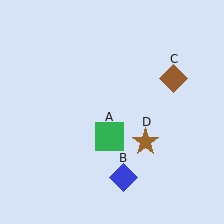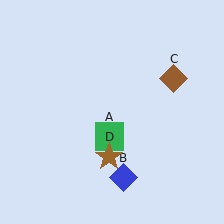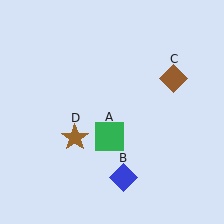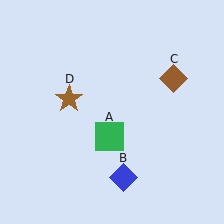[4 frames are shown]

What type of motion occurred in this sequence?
The brown star (object D) rotated clockwise around the center of the scene.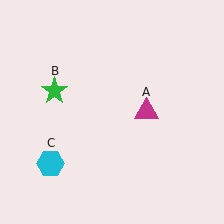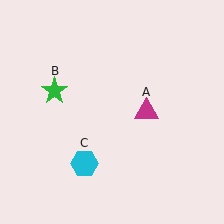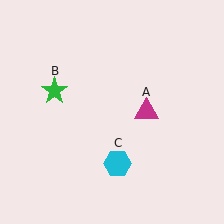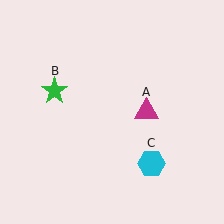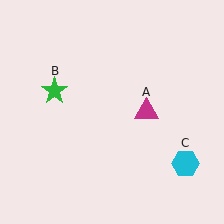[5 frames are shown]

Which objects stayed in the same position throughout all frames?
Magenta triangle (object A) and green star (object B) remained stationary.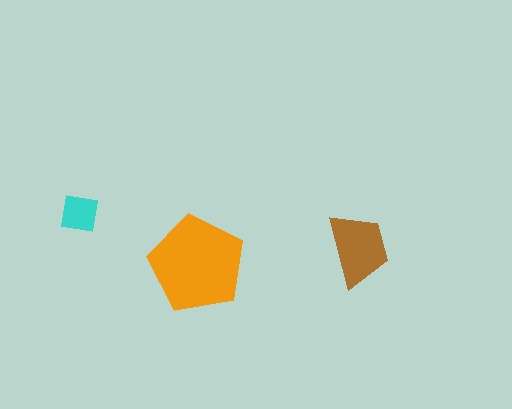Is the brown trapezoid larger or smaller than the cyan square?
Larger.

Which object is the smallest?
The cyan square.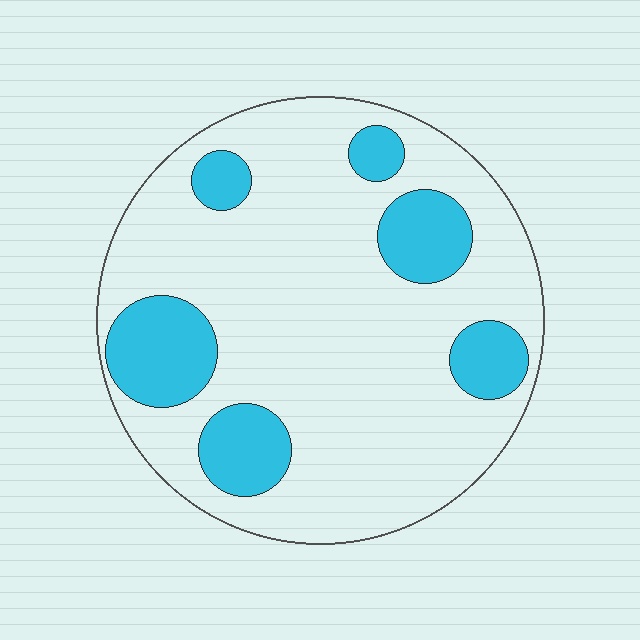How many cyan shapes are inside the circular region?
6.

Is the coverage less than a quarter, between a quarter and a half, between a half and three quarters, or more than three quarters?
Less than a quarter.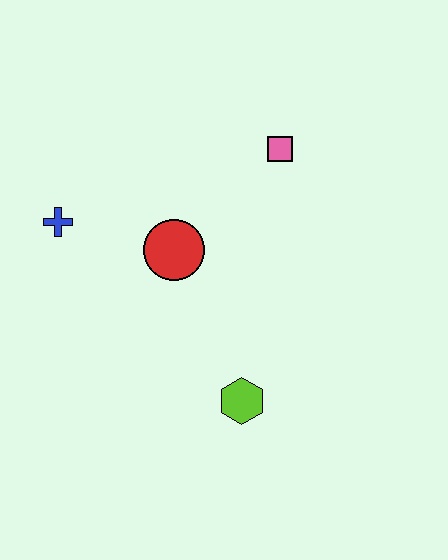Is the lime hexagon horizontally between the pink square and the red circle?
Yes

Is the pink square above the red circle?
Yes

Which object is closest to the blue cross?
The red circle is closest to the blue cross.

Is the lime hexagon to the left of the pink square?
Yes